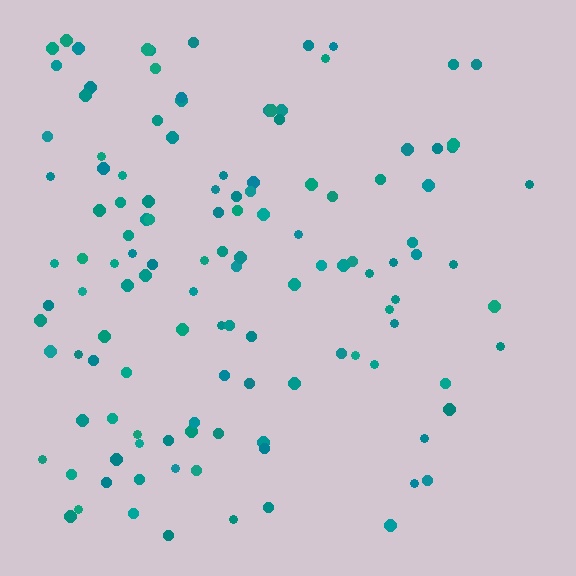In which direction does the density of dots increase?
From right to left, with the left side densest.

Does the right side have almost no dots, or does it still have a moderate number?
Still a moderate number, just noticeably fewer than the left.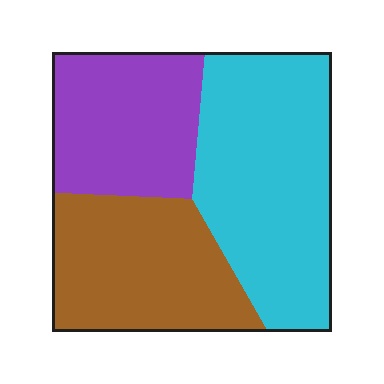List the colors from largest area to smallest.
From largest to smallest: cyan, brown, purple.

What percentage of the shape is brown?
Brown takes up between a quarter and a half of the shape.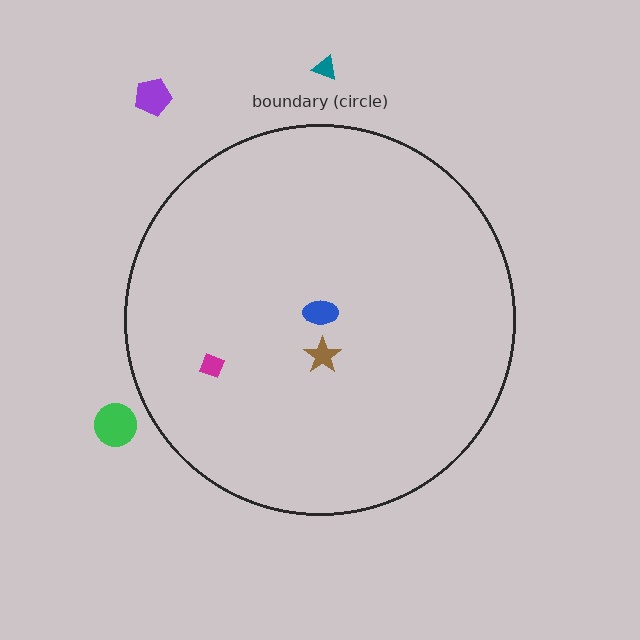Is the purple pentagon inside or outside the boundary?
Outside.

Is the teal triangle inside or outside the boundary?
Outside.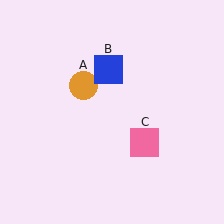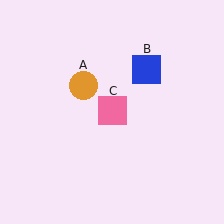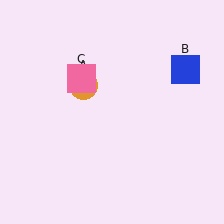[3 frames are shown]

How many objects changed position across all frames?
2 objects changed position: blue square (object B), pink square (object C).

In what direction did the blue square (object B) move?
The blue square (object B) moved right.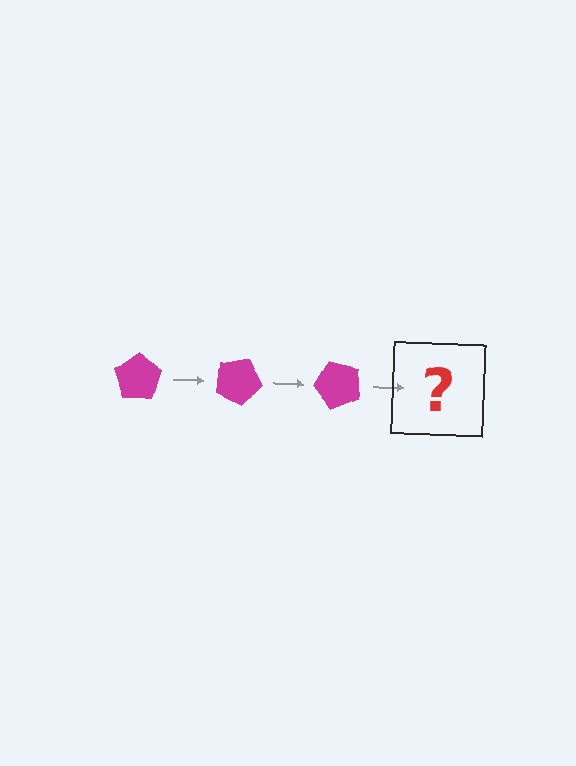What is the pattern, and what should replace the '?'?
The pattern is that the pentagon rotates 25 degrees each step. The '?' should be a magenta pentagon rotated 75 degrees.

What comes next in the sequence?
The next element should be a magenta pentagon rotated 75 degrees.